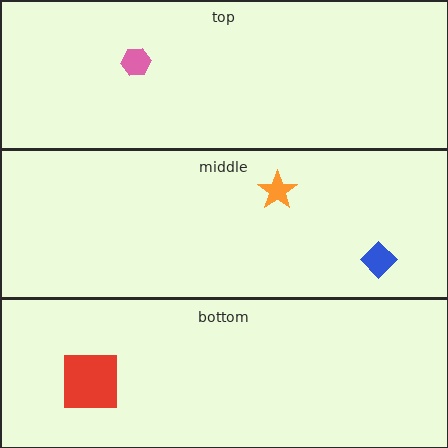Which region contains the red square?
The bottom region.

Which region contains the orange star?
The middle region.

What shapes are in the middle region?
The blue diamond, the orange star.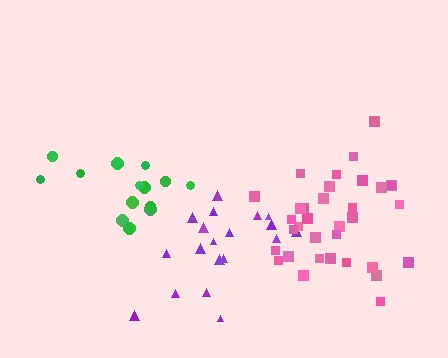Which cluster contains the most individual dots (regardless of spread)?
Pink (34).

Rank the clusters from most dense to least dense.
pink, purple, green.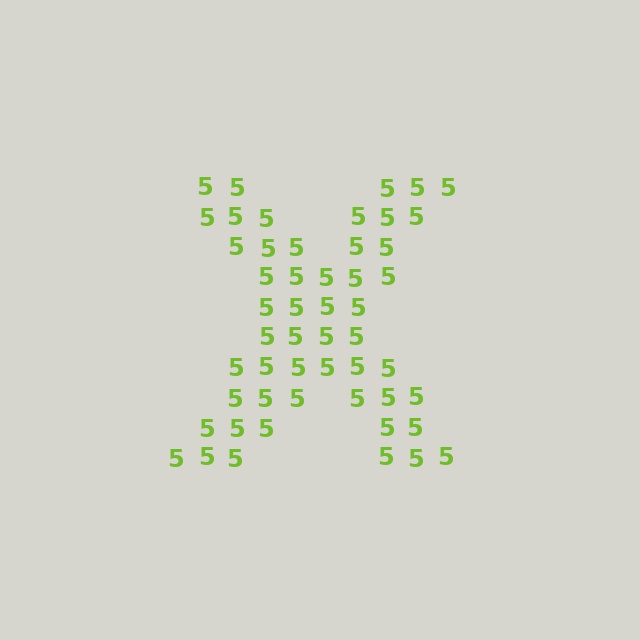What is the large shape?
The large shape is the letter X.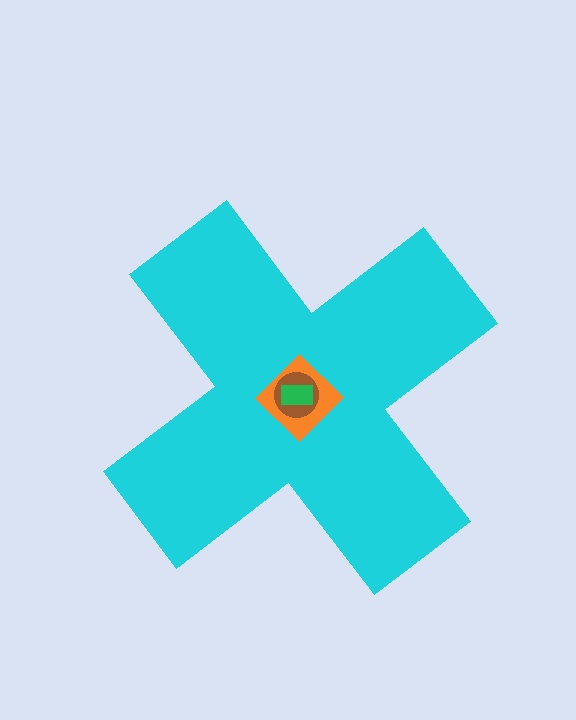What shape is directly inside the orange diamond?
The brown circle.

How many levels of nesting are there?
4.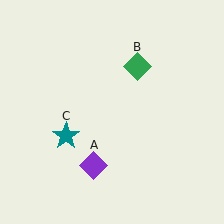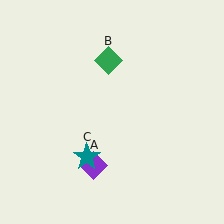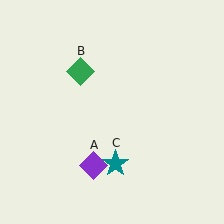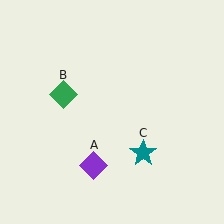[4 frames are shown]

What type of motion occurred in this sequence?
The green diamond (object B), teal star (object C) rotated counterclockwise around the center of the scene.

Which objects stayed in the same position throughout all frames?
Purple diamond (object A) remained stationary.